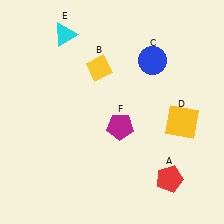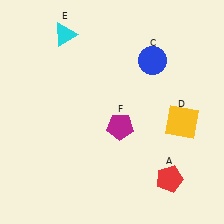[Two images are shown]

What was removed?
The yellow diamond (B) was removed in Image 2.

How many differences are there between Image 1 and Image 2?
There is 1 difference between the two images.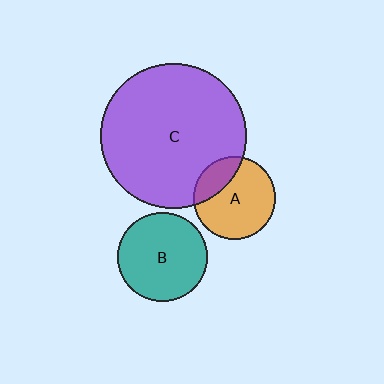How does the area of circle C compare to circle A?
Approximately 3.1 times.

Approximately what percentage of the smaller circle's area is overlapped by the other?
Approximately 25%.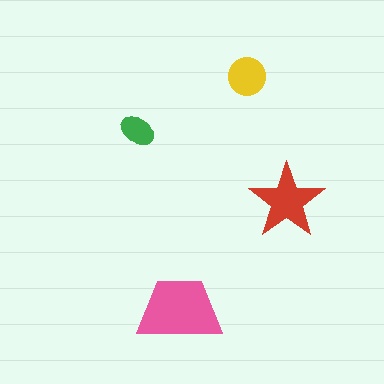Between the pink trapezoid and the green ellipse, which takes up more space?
The pink trapezoid.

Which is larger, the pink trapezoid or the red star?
The pink trapezoid.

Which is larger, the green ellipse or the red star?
The red star.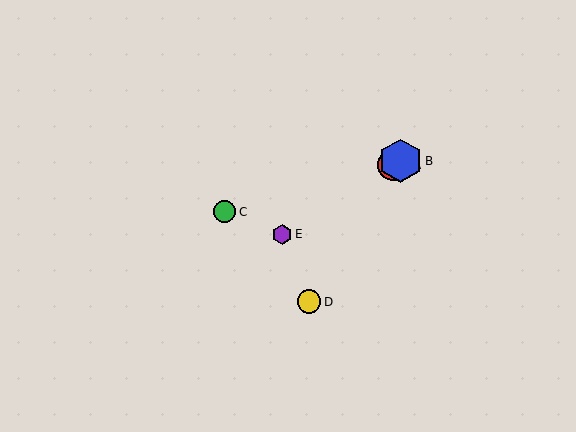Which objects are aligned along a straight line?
Objects A, B, E are aligned along a straight line.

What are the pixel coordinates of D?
Object D is at (309, 302).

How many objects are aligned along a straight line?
3 objects (A, B, E) are aligned along a straight line.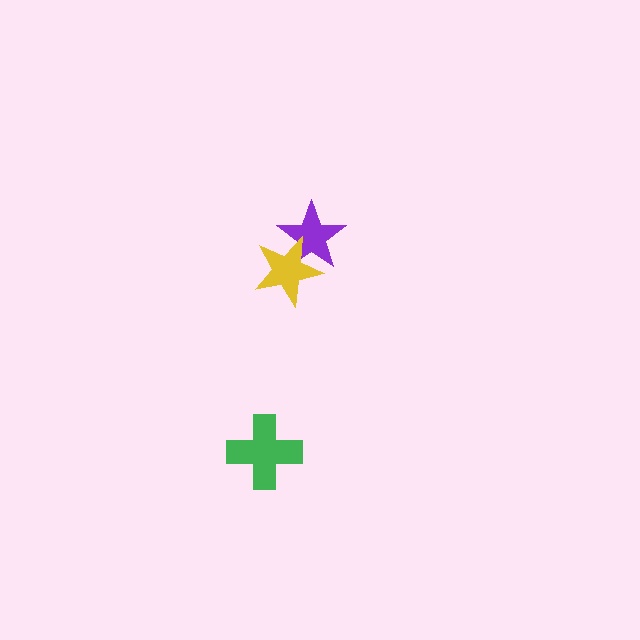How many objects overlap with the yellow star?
1 object overlaps with the yellow star.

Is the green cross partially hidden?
No, no other shape covers it.